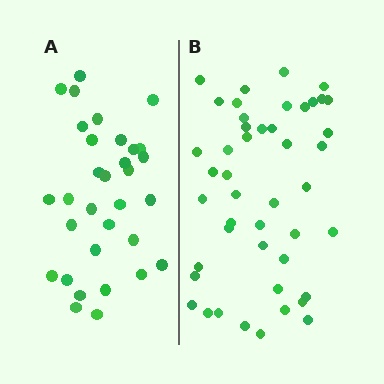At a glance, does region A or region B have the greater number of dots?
Region B (the right region) has more dots.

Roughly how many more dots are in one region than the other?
Region B has approximately 15 more dots than region A.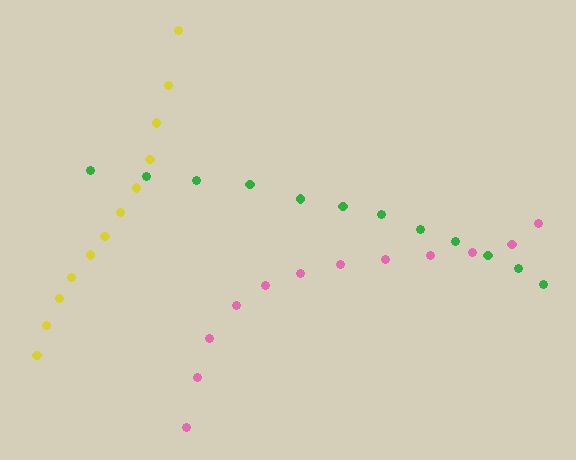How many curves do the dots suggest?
There are 3 distinct paths.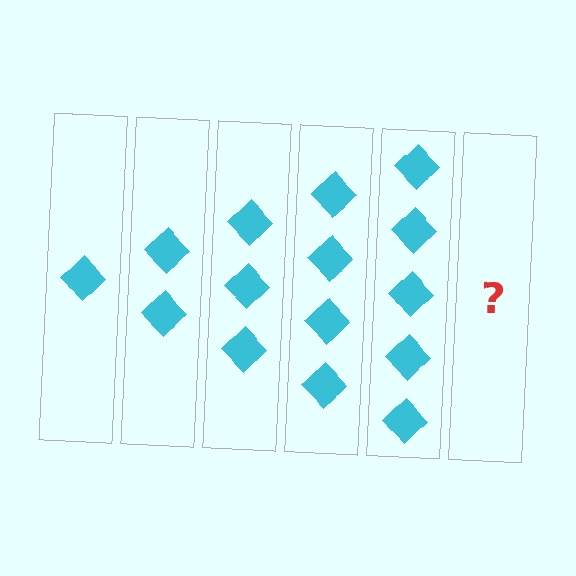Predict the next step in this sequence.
The next step is 6 diamonds.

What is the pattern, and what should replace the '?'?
The pattern is that each step adds one more diamond. The '?' should be 6 diamonds.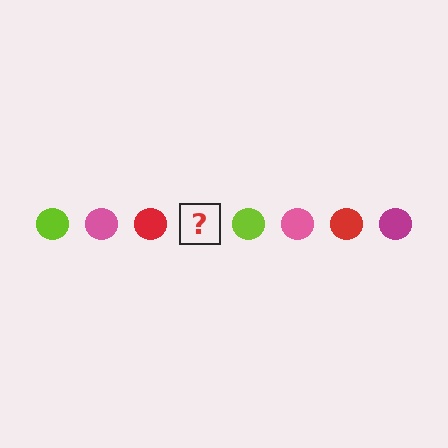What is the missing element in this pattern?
The missing element is a magenta circle.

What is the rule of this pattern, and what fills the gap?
The rule is that the pattern cycles through lime, pink, red, magenta circles. The gap should be filled with a magenta circle.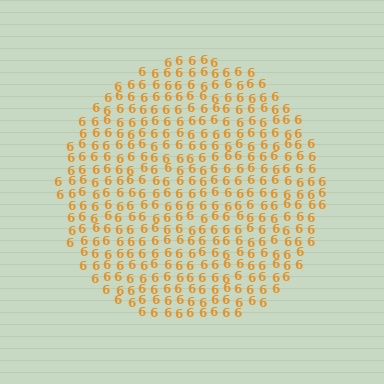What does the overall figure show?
The overall figure shows a circle.